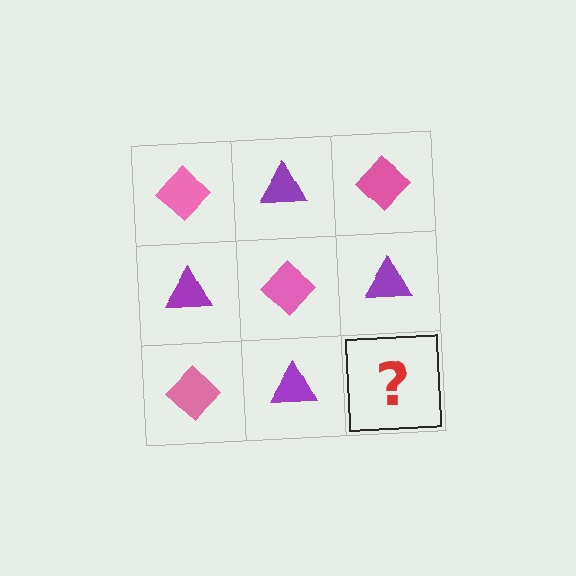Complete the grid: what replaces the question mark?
The question mark should be replaced with a pink diamond.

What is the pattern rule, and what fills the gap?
The rule is that it alternates pink diamond and purple triangle in a checkerboard pattern. The gap should be filled with a pink diamond.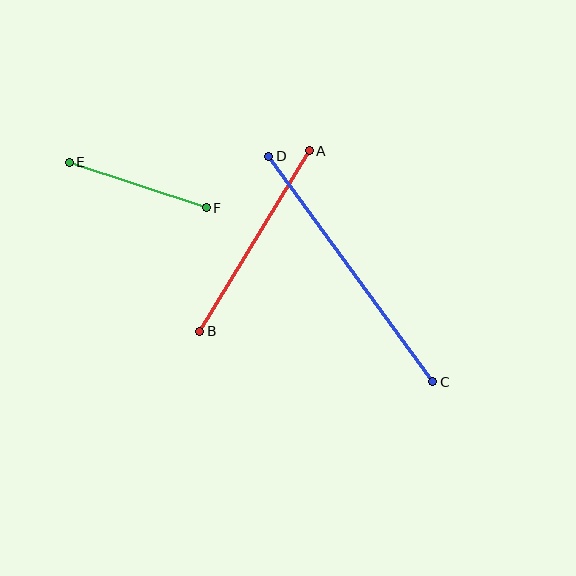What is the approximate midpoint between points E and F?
The midpoint is at approximately (138, 185) pixels.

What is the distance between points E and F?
The distance is approximately 144 pixels.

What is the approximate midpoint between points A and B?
The midpoint is at approximately (255, 241) pixels.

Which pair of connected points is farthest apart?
Points C and D are farthest apart.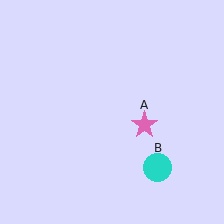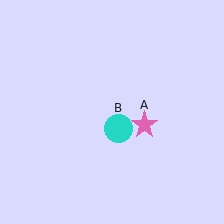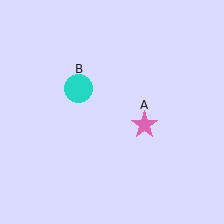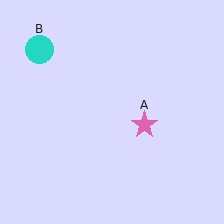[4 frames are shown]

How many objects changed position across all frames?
1 object changed position: cyan circle (object B).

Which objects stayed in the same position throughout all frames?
Pink star (object A) remained stationary.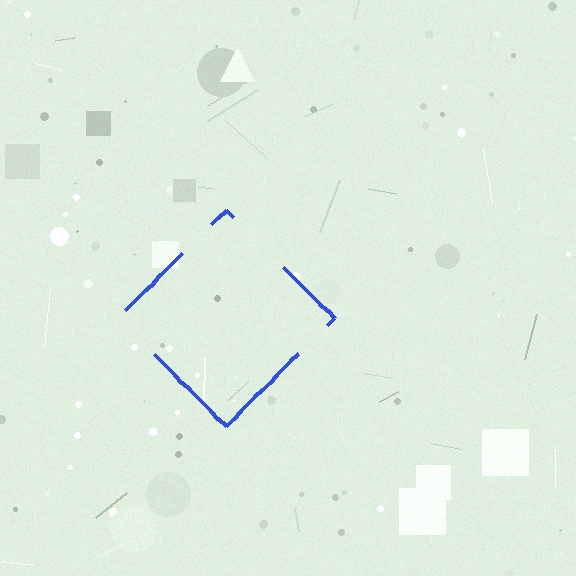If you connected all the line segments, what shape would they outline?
They would outline a diamond.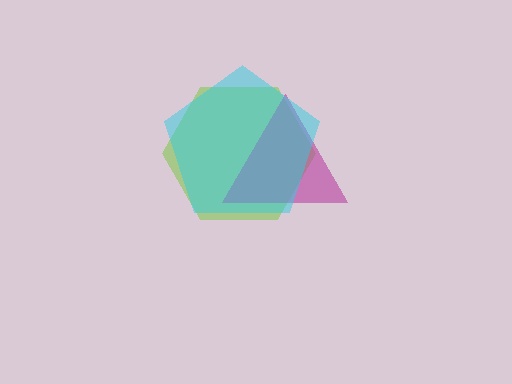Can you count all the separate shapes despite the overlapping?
Yes, there are 3 separate shapes.